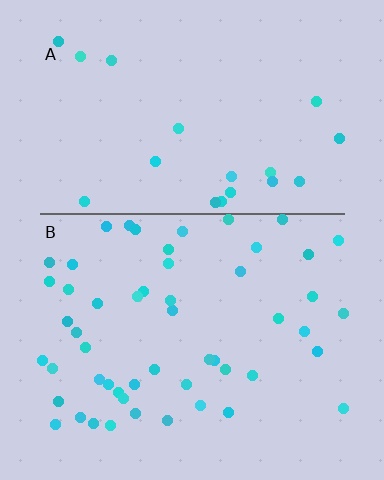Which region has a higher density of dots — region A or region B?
B (the bottom).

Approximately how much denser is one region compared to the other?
Approximately 2.6× — region B over region A.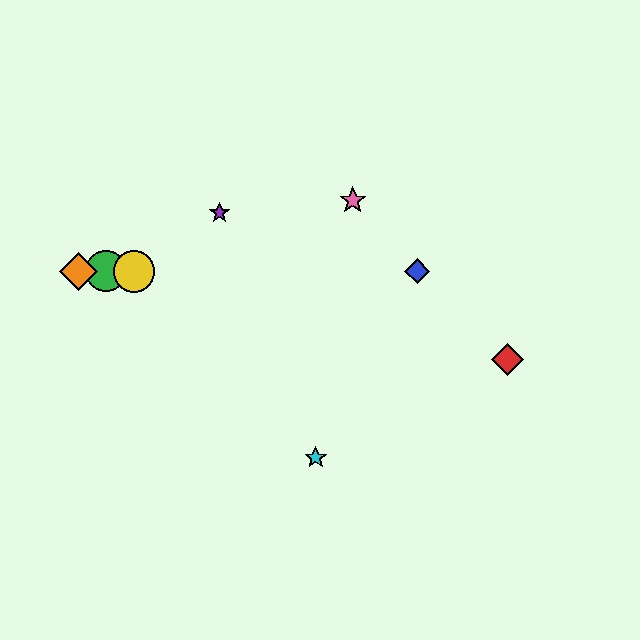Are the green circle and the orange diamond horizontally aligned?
Yes, both are at y≈271.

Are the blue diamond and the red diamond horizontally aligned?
No, the blue diamond is at y≈271 and the red diamond is at y≈360.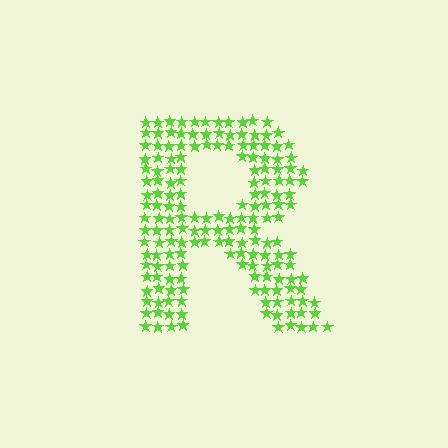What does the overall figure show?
The overall figure shows the letter R.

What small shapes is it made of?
It is made of small stars.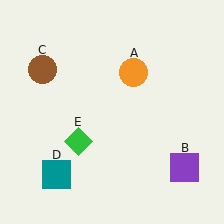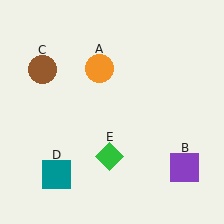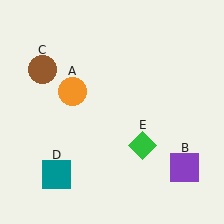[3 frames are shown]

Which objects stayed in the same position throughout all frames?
Purple square (object B) and brown circle (object C) and teal square (object D) remained stationary.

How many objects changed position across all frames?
2 objects changed position: orange circle (object A), green diamond (object E).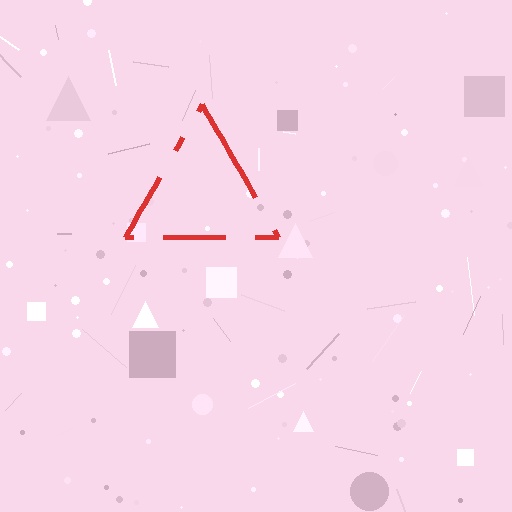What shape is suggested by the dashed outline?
The dashed outline suggests a triangle.